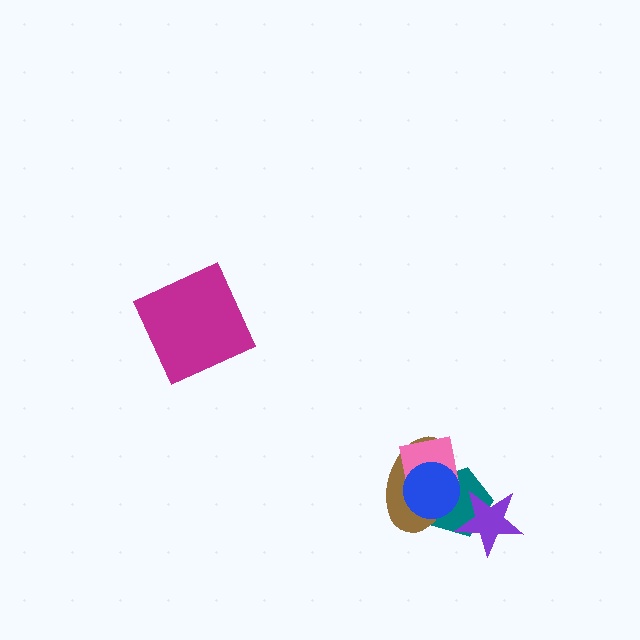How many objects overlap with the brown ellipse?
3 objects overlap with the brown ellipse.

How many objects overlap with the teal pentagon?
4 objects overlap with the teal pentagon.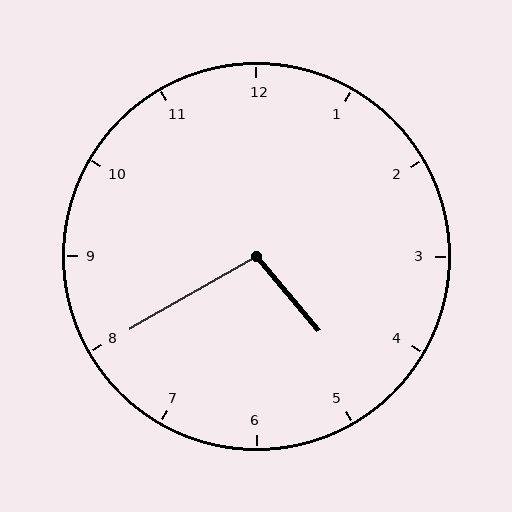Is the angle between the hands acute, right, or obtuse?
It is obtuse.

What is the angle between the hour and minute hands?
Approximately 100 degrees.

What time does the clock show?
4:40.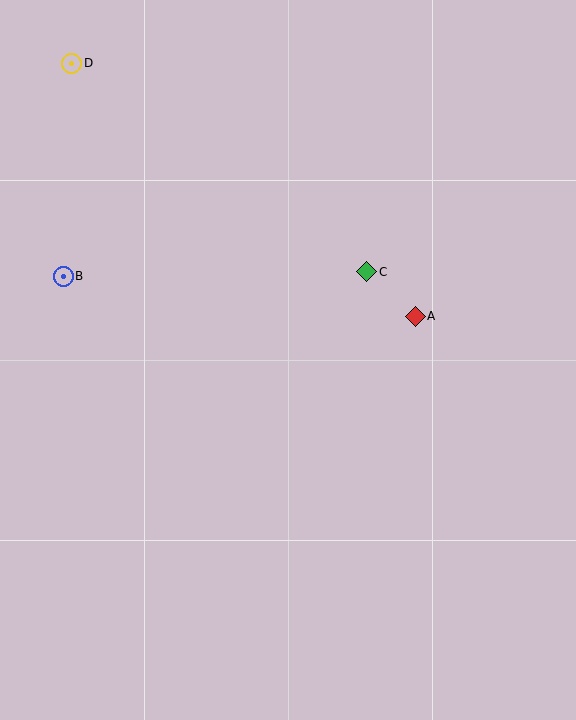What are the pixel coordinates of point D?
Point D is at (72, 63).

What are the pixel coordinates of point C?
Point C is at (367, 272).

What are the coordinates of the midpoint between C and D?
The midpoint between C and D is at (219, 167).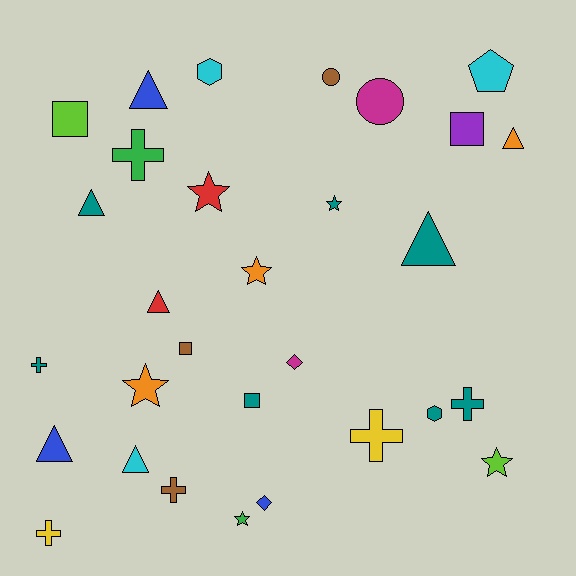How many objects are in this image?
There are 30 objects.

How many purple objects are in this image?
There is 1 purple object.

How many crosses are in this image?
There are 6 crosses.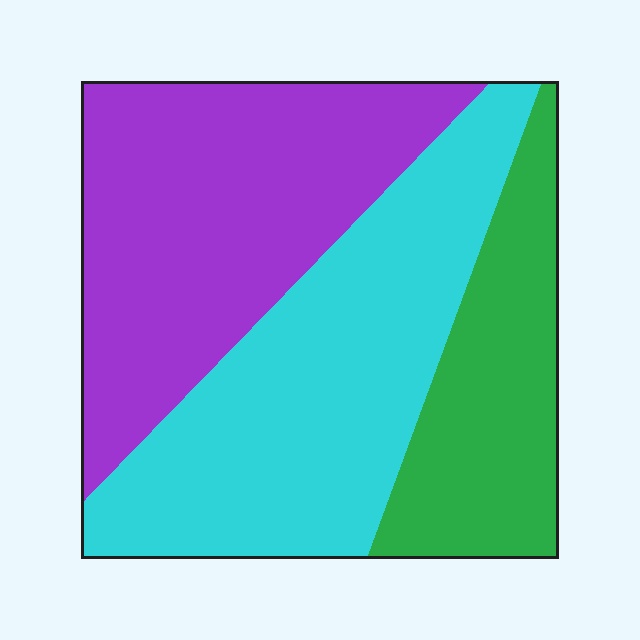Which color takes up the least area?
Green, at roughly 20%.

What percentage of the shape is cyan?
Cyan covers around 40% of the shape.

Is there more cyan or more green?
Cyan.